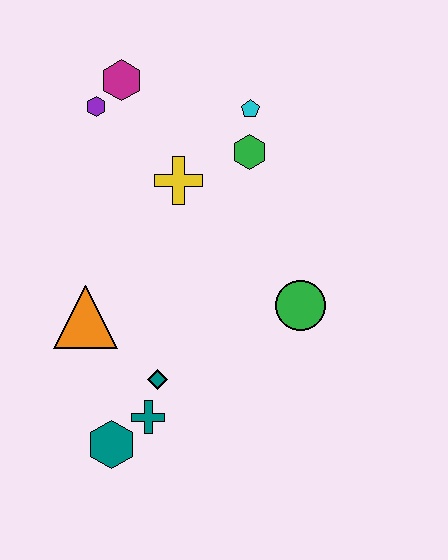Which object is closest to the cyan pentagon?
The green hexagon is closest to the cyan pentagon.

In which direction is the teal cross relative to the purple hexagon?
The teal cross is below the purple hexagon.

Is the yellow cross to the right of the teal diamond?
Yes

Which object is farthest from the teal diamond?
The magenta hexagon is farthest from the teal diamond.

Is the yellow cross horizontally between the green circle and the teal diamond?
Yes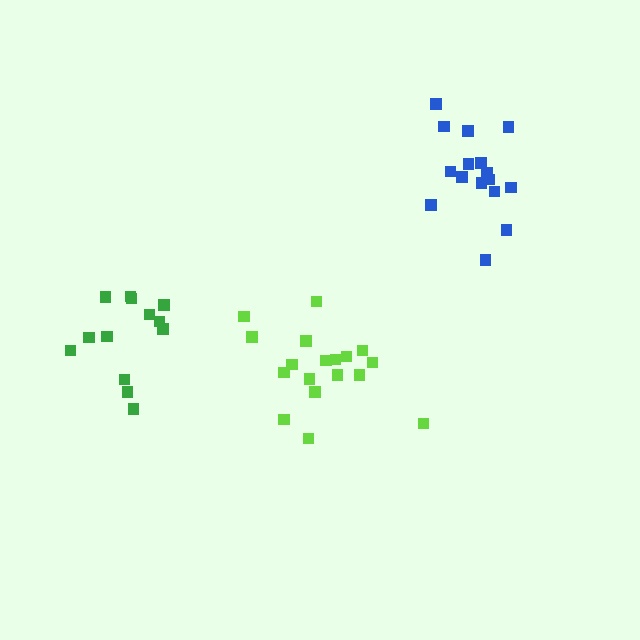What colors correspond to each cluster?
The clusters are colored: blue, green, lime.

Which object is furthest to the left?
The green cluster is leftmost.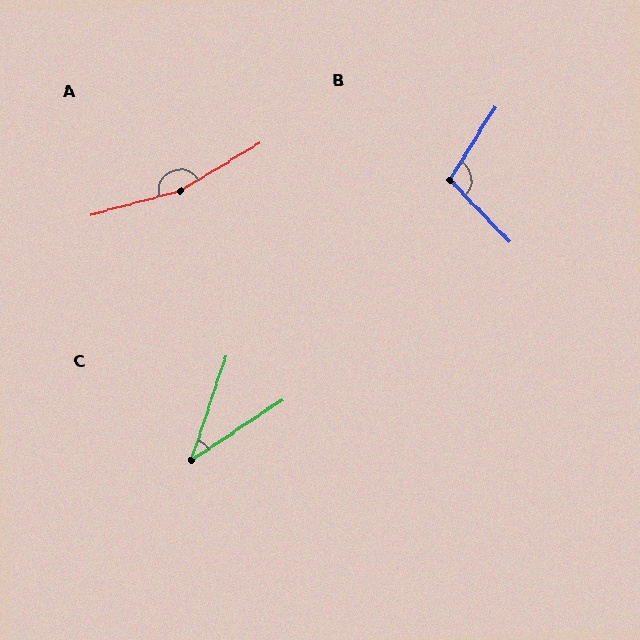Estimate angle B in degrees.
Approximately 104 degrees.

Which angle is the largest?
A, at approximately 164 degrees.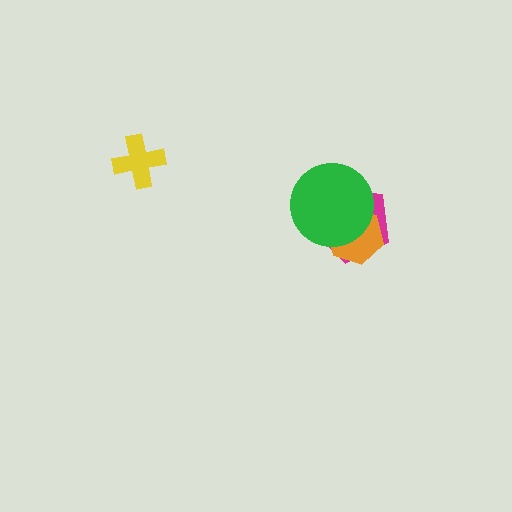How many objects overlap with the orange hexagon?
2 objects overlap with the orange hexagon.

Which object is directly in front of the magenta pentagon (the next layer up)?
The orange hexagon is directly in front of the magenta pentagon.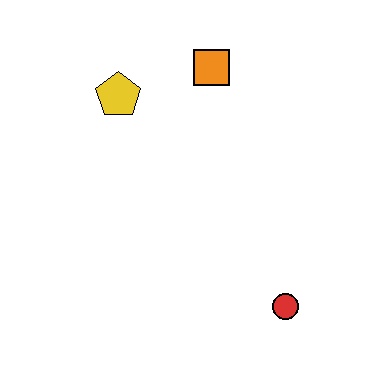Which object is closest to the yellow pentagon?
The orange square is closest to the yellow pentagon.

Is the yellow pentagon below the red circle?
No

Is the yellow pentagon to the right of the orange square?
No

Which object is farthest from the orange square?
The red circle is farthest from the orange square.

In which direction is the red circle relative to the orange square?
The red circle is below the orange square.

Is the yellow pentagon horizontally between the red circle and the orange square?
No